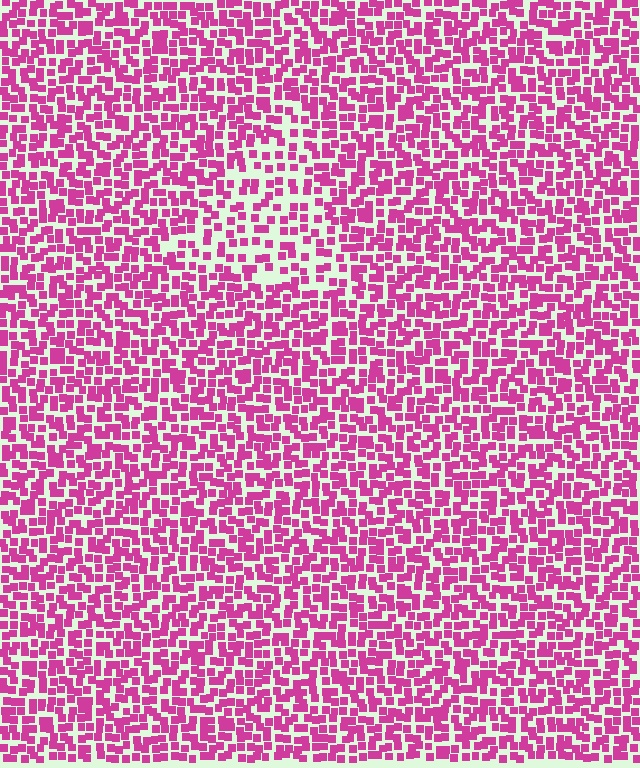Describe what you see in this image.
The image contains small magenta elements arranged at two different densities. A triangle-shaped region is visible where the elements are less densely packed than the surrounding area.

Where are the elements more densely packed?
The elements are more densely packed outside the triangle boundary.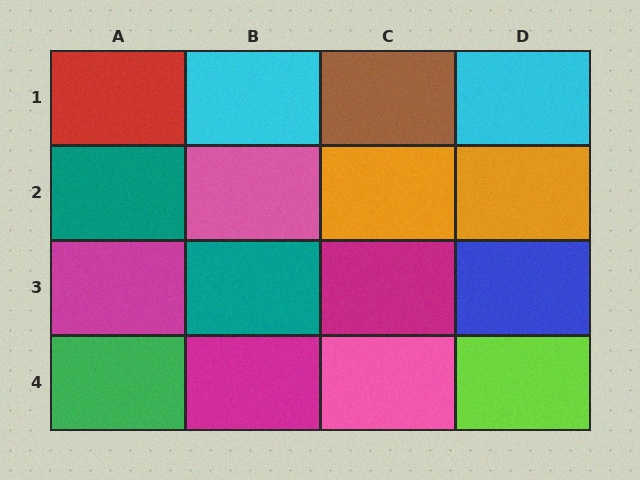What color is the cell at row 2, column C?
Orange.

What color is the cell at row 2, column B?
Pink.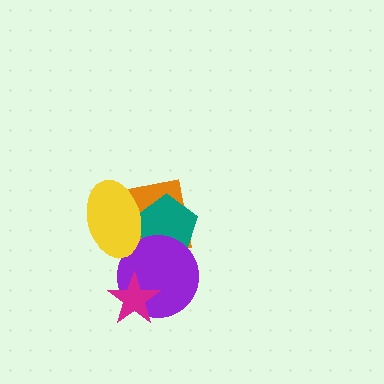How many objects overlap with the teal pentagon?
3 objects overlap with the teal pentagon.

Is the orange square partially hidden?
Yes, it is partially covered by another shape.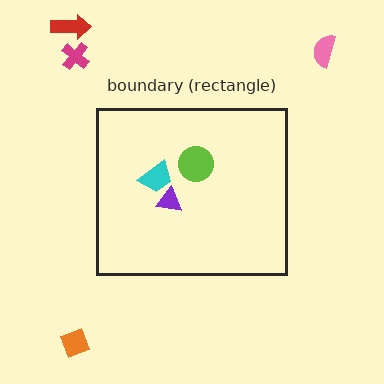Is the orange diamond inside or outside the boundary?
Outside.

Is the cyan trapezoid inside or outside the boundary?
Inside.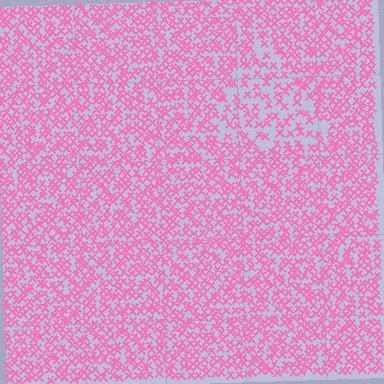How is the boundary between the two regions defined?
The boundary is defined by a change in element density (approximately 1.7x ratio). All elements are the same color, size, and shape.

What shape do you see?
I see a triangle.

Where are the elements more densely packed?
The elements are more densely packed outside the triangle boundary.